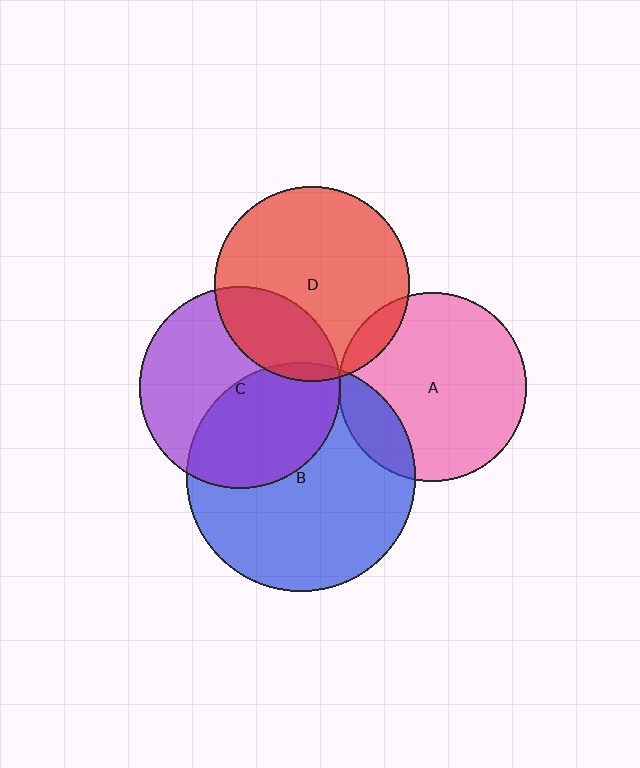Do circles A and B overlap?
Yes.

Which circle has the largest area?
Circle B (blue).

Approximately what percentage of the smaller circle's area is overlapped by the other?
Approximately 15%.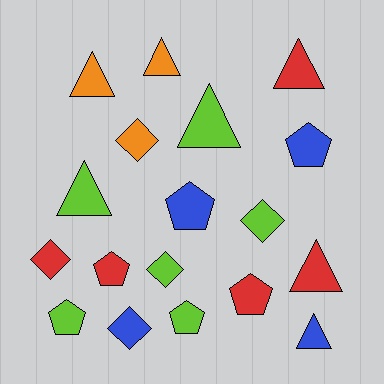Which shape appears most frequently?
Triangle, with 7 objects.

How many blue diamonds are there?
There is 1 blue diamond.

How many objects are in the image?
There are 18 objects.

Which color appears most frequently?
Lime, with 6 objects.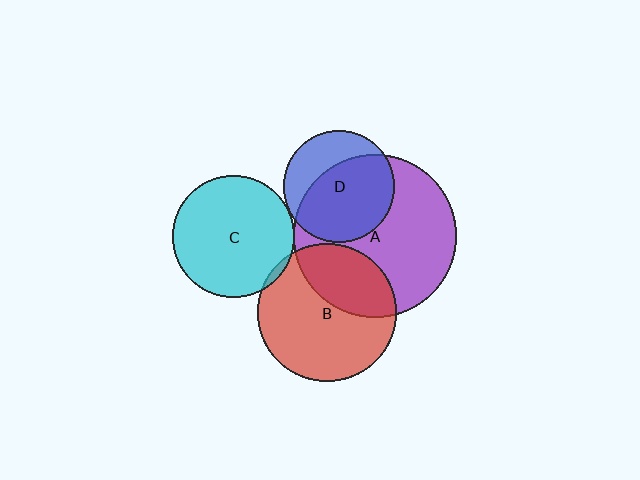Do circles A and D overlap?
Yes.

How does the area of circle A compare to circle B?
Approximately 1.4 times.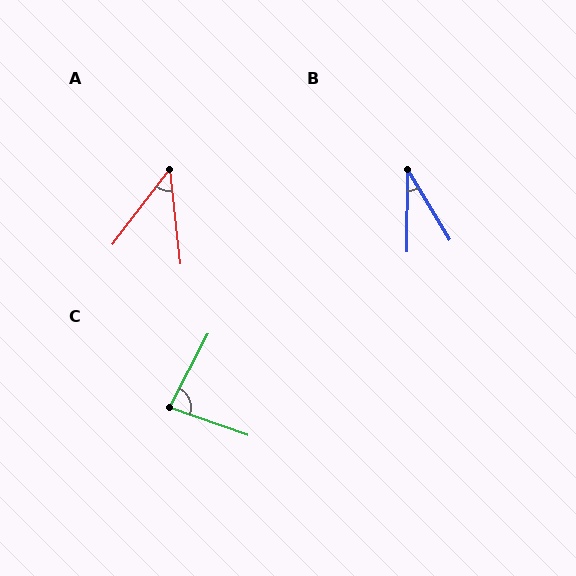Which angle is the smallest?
B, at approximately 32 degrees.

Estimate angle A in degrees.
Approximately 44 degrees.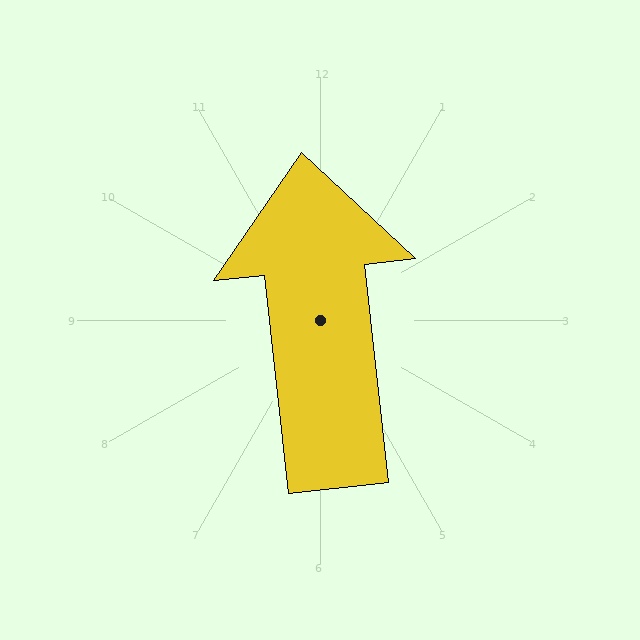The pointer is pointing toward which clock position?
Roughly 12 o'clock.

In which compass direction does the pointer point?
North.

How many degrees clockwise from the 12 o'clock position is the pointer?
Approximately 354 degrees.